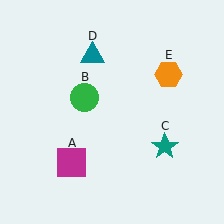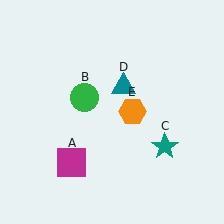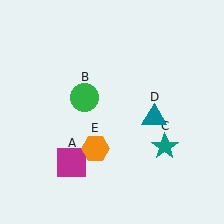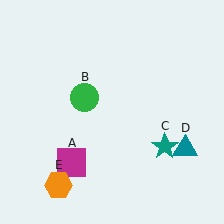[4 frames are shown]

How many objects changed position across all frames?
2 objects changed position: teal triangle (object D), orange hexagon (object E).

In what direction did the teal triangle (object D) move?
The teal triangle (object D) moved down and to the right.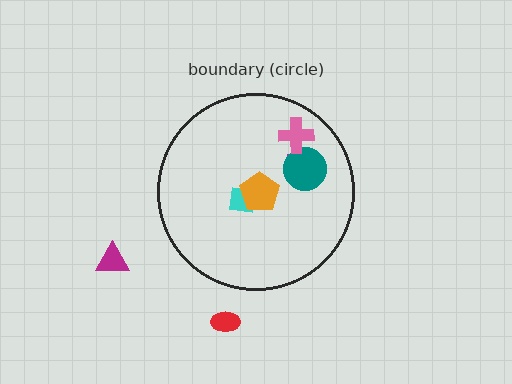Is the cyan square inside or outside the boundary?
Inside.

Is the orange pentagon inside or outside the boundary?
Inside.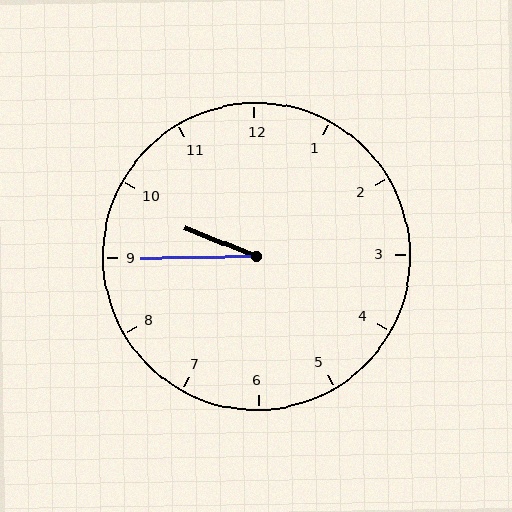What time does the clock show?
9:45.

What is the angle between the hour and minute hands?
Approximately 22 degrees.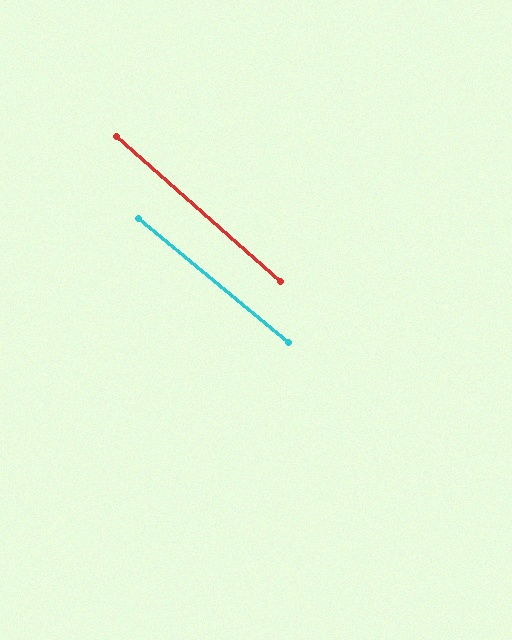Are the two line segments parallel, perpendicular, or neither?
Parallel — their directions differ by only 1.9°.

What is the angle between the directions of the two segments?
Approximately 2 degrees.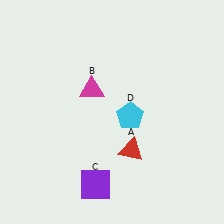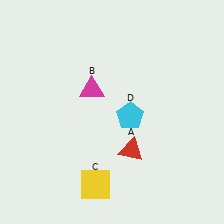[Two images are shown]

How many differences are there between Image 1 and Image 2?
There is 1 difference between the two images.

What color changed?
The square (C) changed from purple in Image 1 to yellow in Image 2.